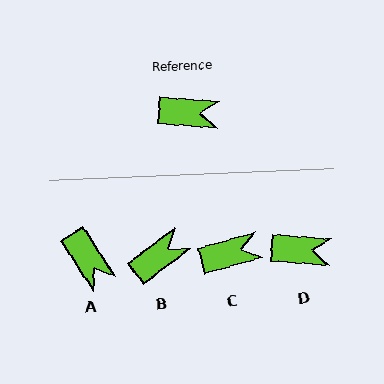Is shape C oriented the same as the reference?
No, it is off by about 21 degrees.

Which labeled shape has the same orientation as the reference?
D.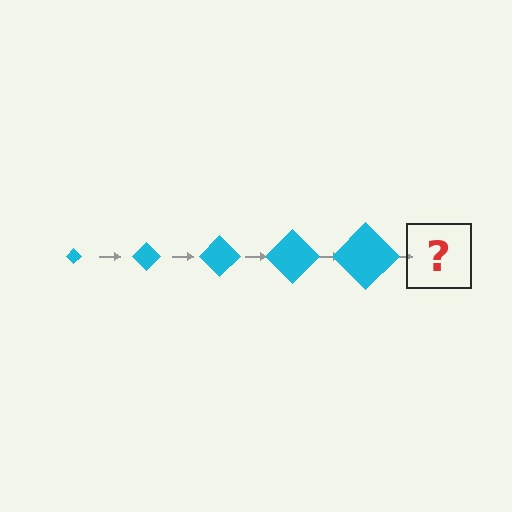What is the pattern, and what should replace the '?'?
The pattern is that the diamond gets progressively larger each step. The '?' should be a cyan diamond, larger than the previous one.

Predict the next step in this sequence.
The next step is a cyan diamond, larger than the previous one.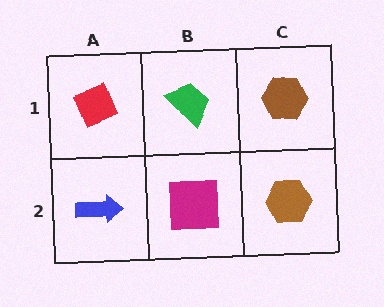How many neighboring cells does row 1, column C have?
2.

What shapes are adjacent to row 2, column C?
A brown hexagon (row 1, column C), a magenta square (row 2, column B).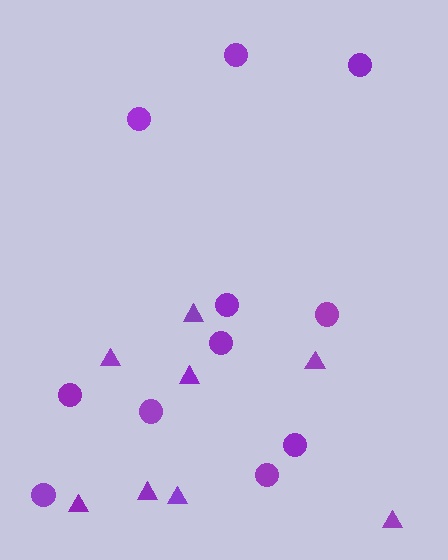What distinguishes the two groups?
There are 2 groups: one group of circles (11) and one group of triangles (8).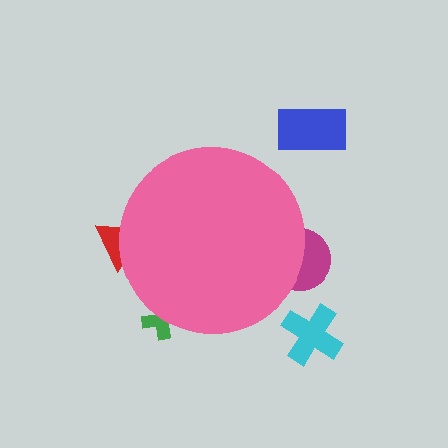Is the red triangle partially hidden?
Yes, the red triangle is partially hidden behind the pink circle.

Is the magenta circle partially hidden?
Yes, the magenta circle is partially hidden behind the pink circle.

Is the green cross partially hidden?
Yes, the green cross is partially hidden behind the pink circle.